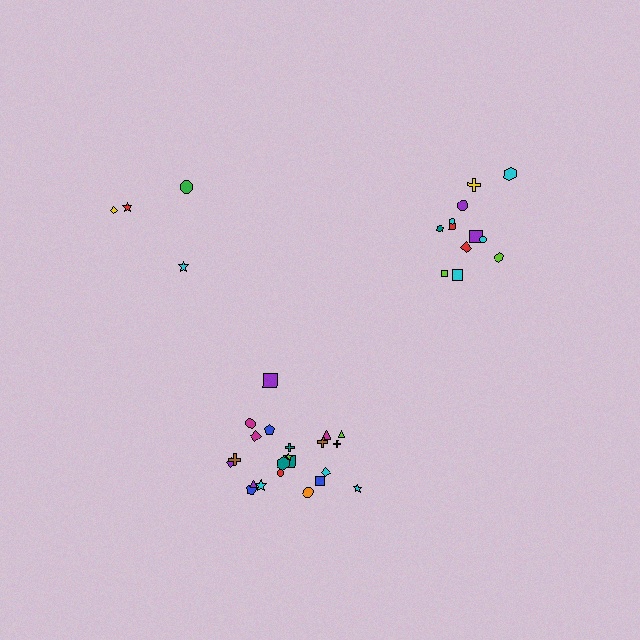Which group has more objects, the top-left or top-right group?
The top-right group.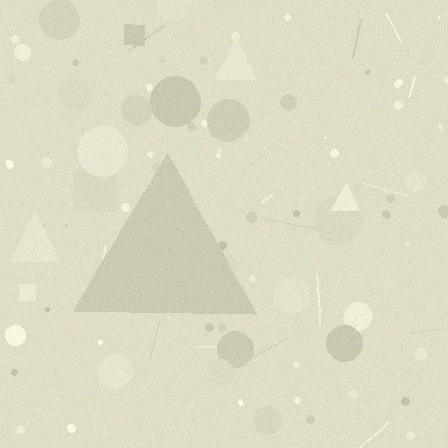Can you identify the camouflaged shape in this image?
The camouflaged shape is a triangle.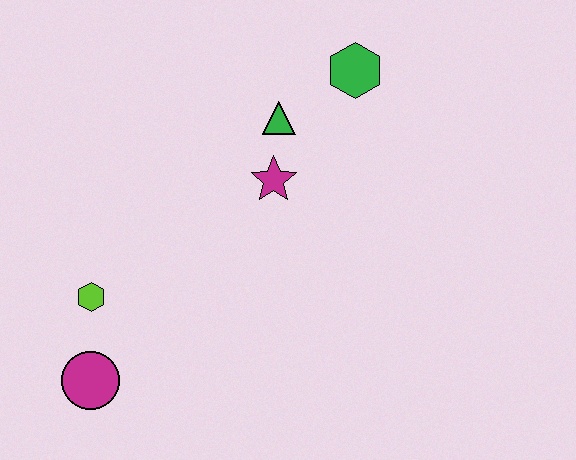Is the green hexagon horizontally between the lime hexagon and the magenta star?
No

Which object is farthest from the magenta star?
The magenta circle is farthest from the magenta star.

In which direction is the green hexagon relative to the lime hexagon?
The green hexagon is to the right of the lime hexagon.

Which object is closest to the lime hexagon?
The magenta circle is closest to the lime hexagon.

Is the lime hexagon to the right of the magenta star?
No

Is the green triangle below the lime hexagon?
No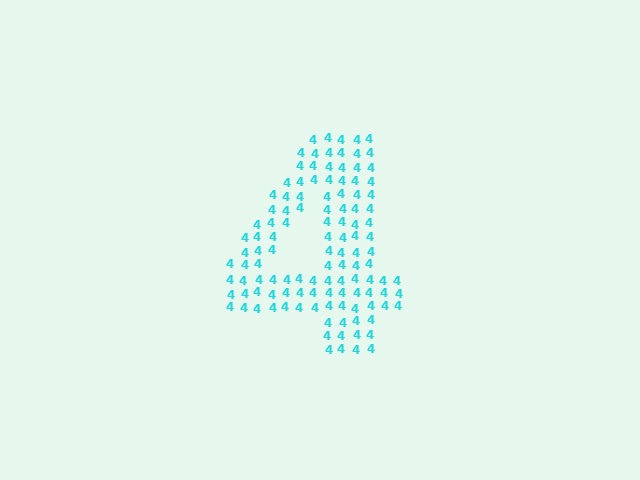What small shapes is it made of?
It is made of small digit 4's.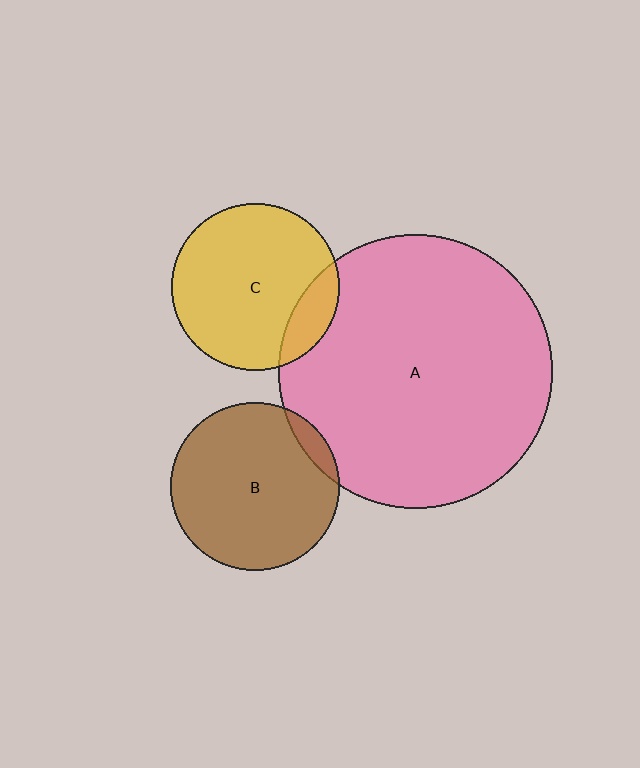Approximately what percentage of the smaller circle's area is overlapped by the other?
Approximately 15%.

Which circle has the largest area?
Circle A (pink).